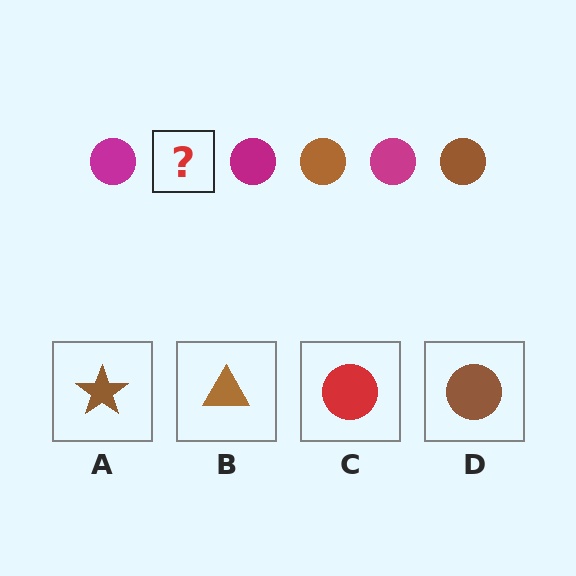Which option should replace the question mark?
Option D.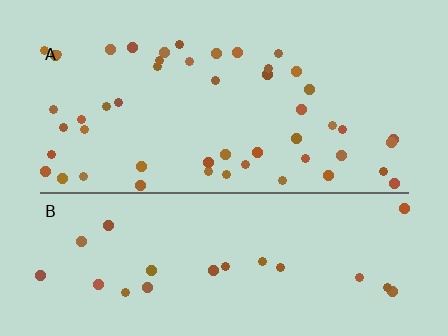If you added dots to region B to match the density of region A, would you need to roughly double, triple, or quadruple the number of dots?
Approximately double.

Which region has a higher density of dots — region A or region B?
A (the top).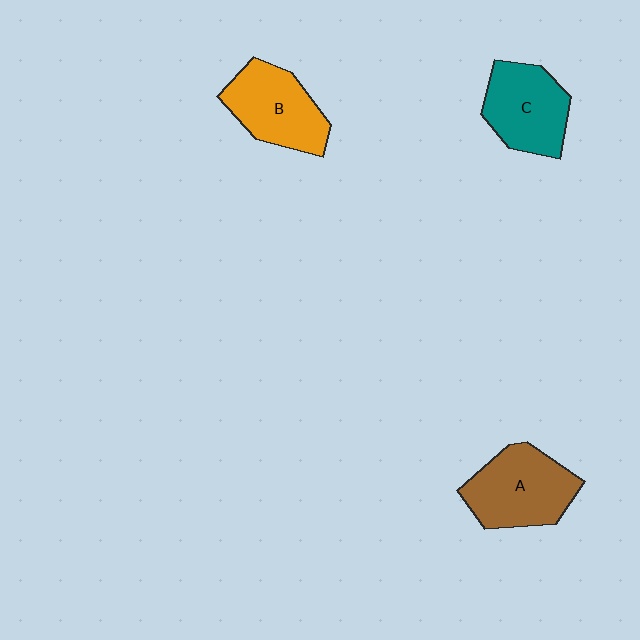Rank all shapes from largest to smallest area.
From largest to smallest: A (brown), B (orange), C (teal).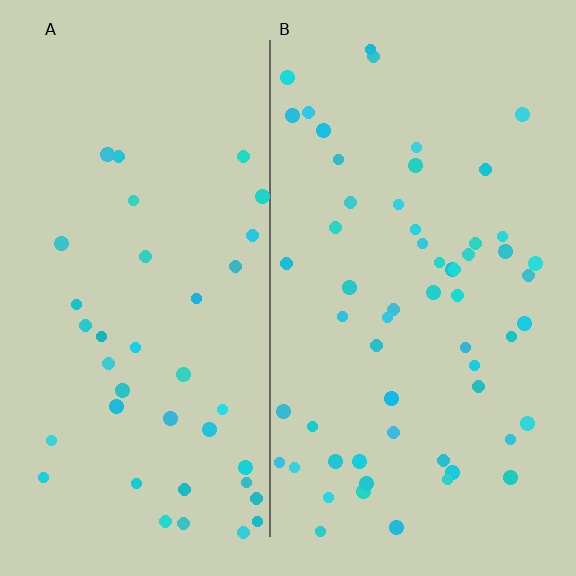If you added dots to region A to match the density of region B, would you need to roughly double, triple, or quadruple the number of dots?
Approximately double.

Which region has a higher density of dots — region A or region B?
B (the right).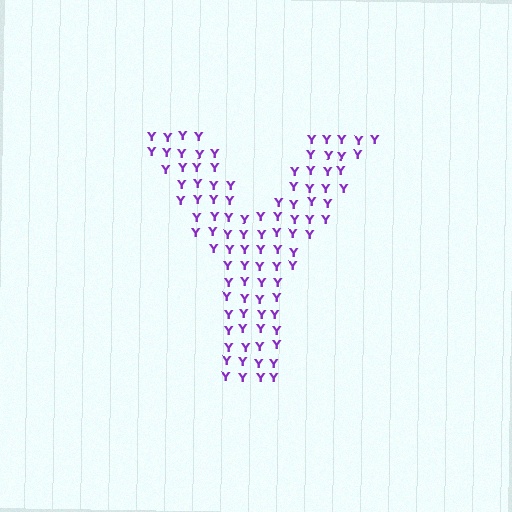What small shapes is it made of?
It is made of small letter Y's.